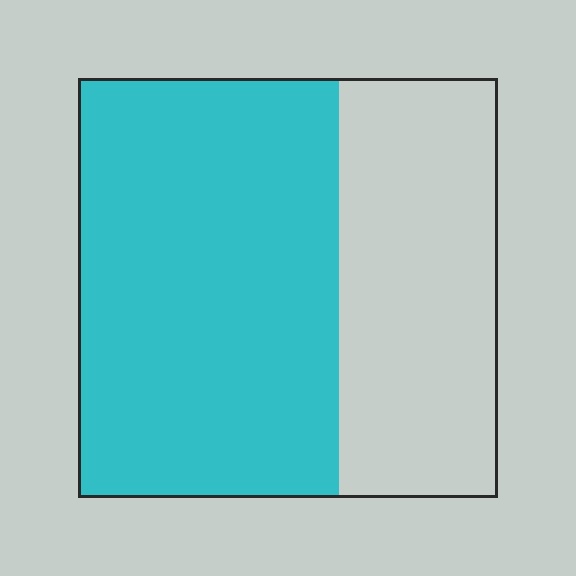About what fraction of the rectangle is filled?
About five eighths (5/8).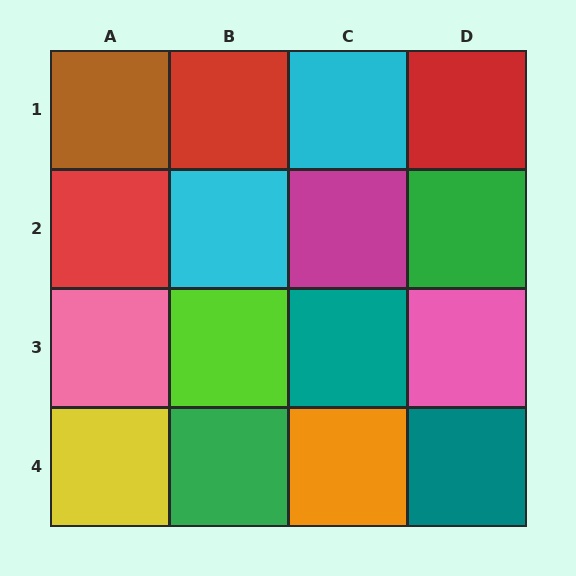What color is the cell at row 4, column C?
Orange.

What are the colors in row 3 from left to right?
Pink, lime, teal, pink.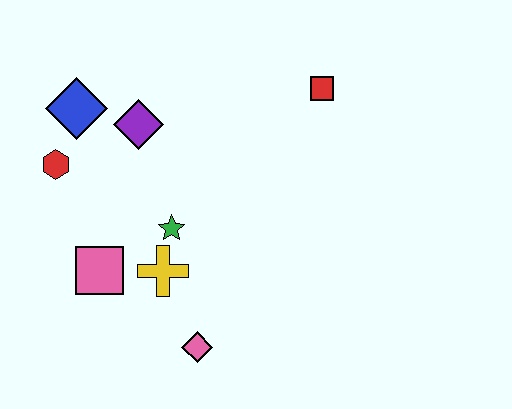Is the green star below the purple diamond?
Yes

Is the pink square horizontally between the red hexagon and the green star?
Yes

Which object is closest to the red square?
The purple diamond is closest to the red square.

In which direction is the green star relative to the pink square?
The green star is to the right of the pink square.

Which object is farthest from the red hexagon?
The red square is farthest from the red hexagon.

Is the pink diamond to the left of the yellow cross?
No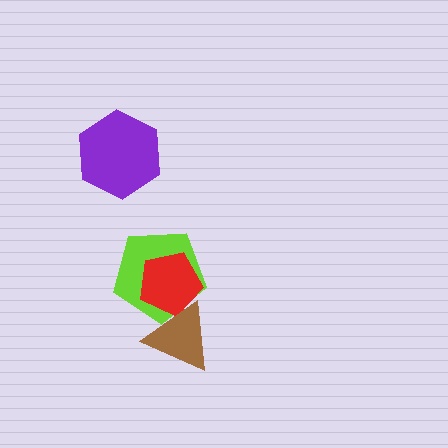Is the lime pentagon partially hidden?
Yes, it is partially covered by another shape.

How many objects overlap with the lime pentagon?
2 objects overlap with the lime pentagon.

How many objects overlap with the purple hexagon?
0 objects overlap with the purple hexagon.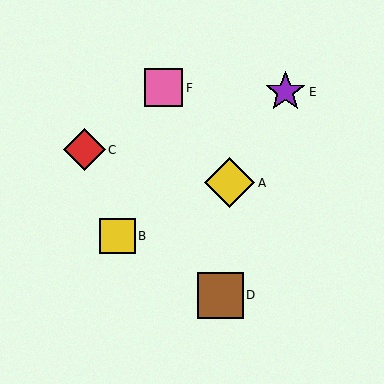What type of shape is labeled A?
Shape A is a yellow diamond.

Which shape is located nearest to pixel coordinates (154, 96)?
The pink square (labeled F) at (164, 88) is nearest to that location.